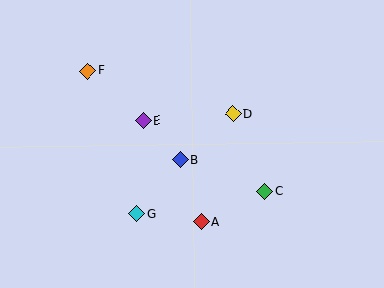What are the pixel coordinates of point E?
Point E is at (143, 120).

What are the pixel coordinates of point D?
Point D is at (233, 114).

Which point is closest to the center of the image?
Point B at (181, 160) is closest to the center.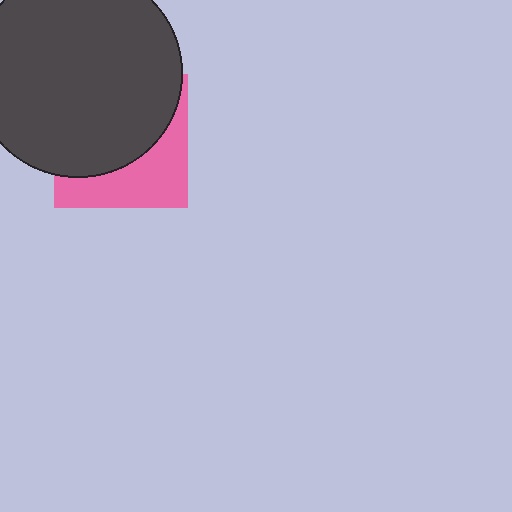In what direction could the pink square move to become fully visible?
The pink square could move down. That would shift it out from behind the dark gray circle entirely.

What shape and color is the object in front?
The object in front is a dark gray circle.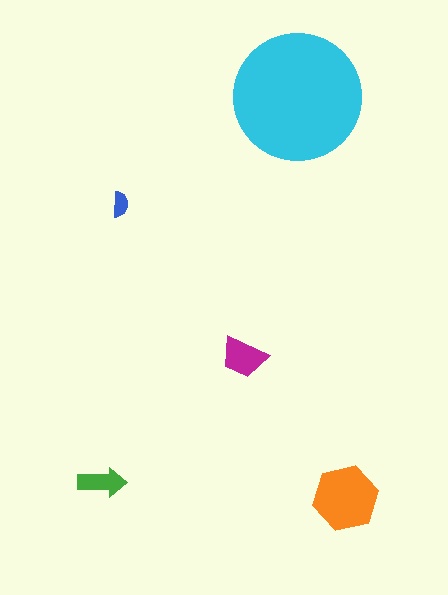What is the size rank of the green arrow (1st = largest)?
4th.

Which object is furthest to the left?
The green arrow is leftmost.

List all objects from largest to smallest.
The cyan circle, the orange hexagon, the magenta trapezoid, the green arrow, the blue semicircle.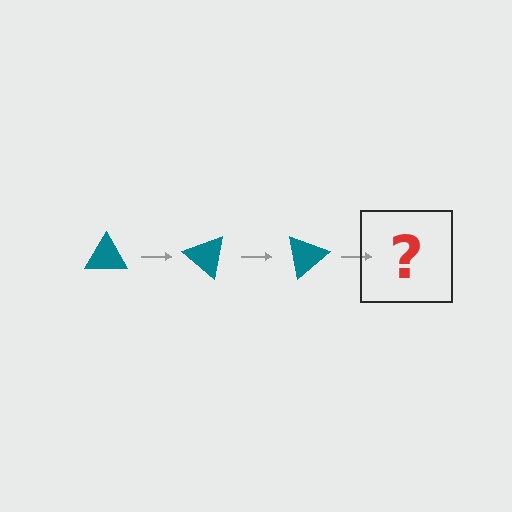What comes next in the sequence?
The next element should be a teal triangle rotated 120 degrees.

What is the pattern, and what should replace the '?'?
The pattern is that the triangle rotates 40 degrees each step. The '?' should be a teal triangle rotated 120 degrees.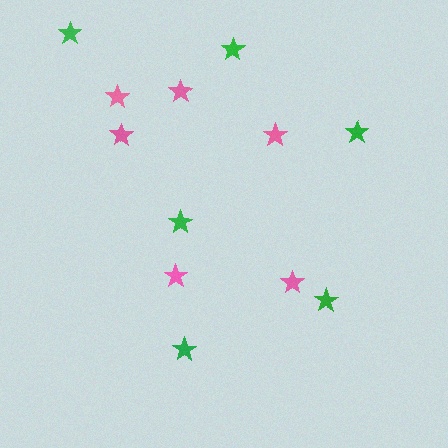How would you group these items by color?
There are 2 groups: one group of pink stars (6) and one group of green stars (6).